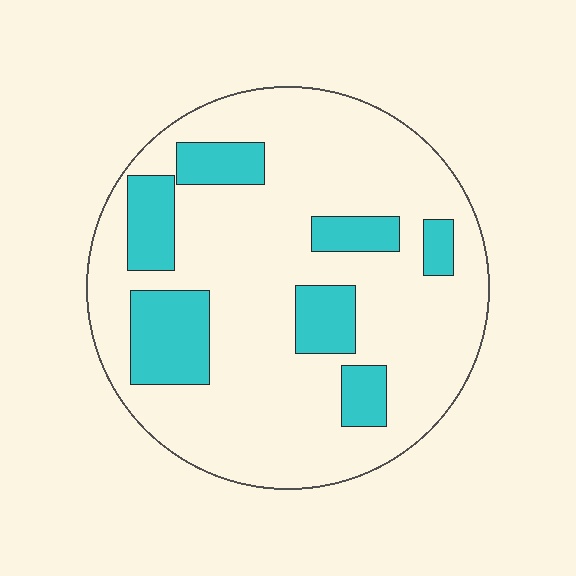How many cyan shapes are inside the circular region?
7.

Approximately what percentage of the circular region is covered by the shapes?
Approximately 20%.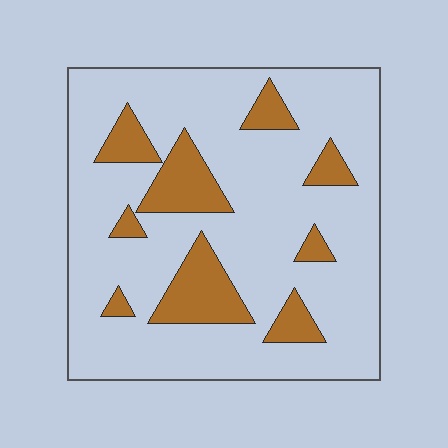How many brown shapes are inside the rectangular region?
9.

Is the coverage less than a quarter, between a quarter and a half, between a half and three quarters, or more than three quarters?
Less than a quarter.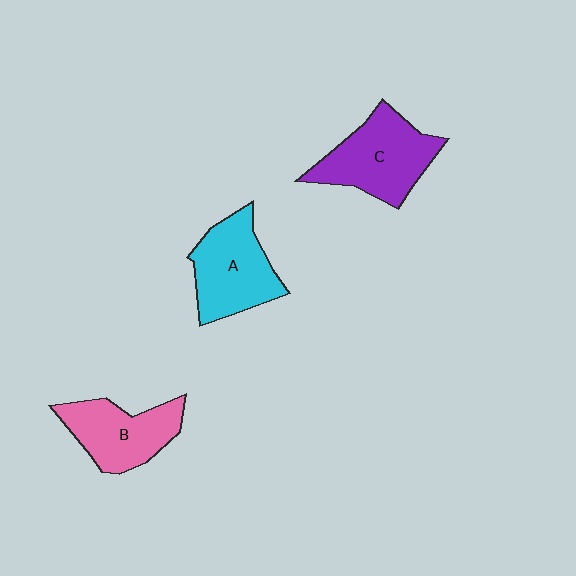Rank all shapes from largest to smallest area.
From largest to smallest: C (purple), A (cyan), B (pink).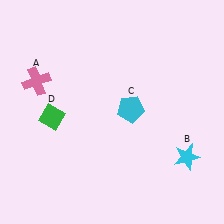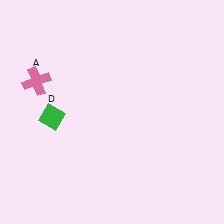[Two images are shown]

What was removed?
The cyan pentagon (C), the cyan star (B) were removed in Image 2.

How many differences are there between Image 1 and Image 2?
There are 2 differences between the two images.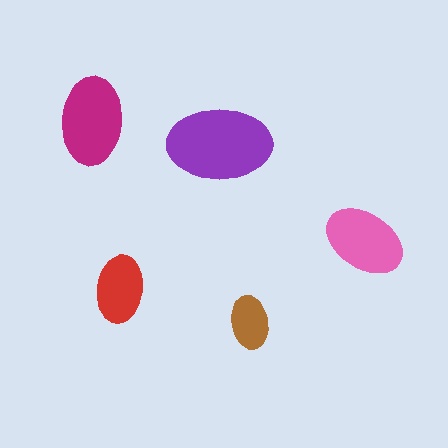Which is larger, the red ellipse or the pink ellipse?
The pink one.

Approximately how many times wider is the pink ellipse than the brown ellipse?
About 1.5 times wider.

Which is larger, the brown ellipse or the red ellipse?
The red one.